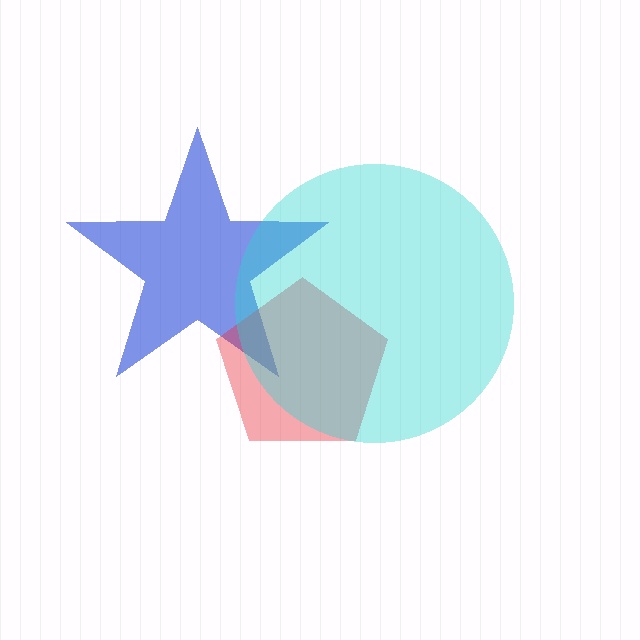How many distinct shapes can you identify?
There are 3 distinct shapes: a blue star, a red pentagon, a cyan circle.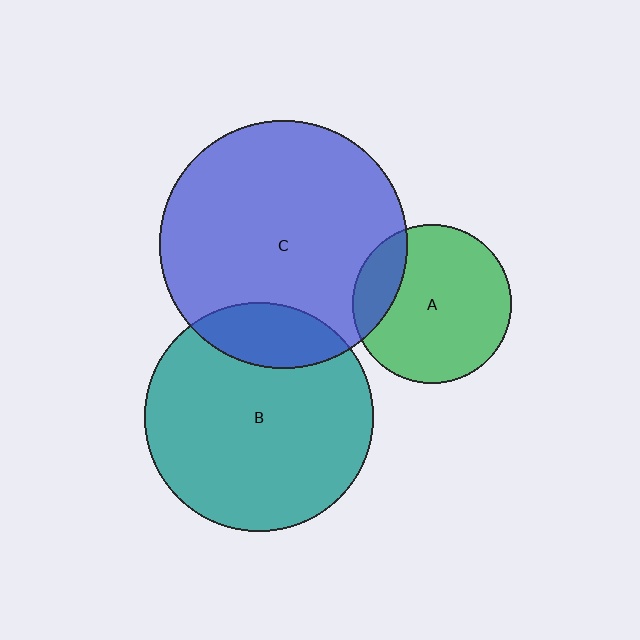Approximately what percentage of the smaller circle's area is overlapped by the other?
Approximately 20%.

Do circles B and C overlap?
Yes.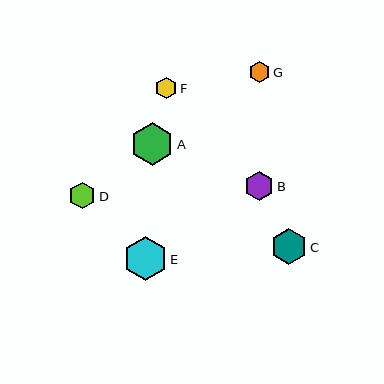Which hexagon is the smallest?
Hexagon G is the smallest with a size of approximately 21 pixels.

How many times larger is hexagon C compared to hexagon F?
Hexagon C is approximately 1.7 times the size of hexagon F.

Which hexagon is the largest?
Hexagon E is the largest with a size of approximately 44 pixels.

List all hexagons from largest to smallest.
From largest to smallest: E, A, C, B, D, F, G.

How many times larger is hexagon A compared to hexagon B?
Hexagon A is approximately 1.5 times the size of hexagon B.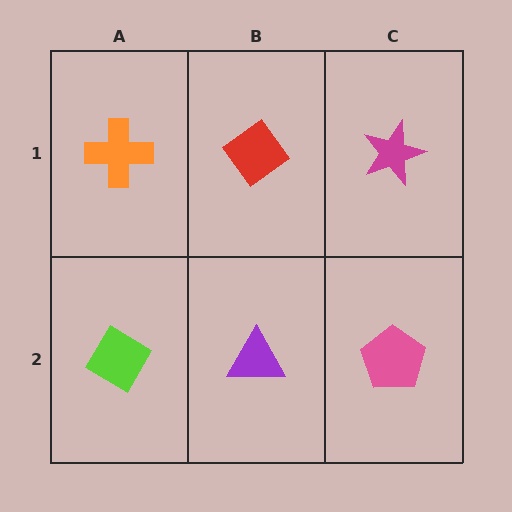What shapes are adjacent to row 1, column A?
A lime diamond (row 2, column A), a red diamond (row 1, column B).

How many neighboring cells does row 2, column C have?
2.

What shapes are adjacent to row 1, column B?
A purple triangle (row 2, column B), an orange cross (row 1, column A), a magenta star (row 1, column C).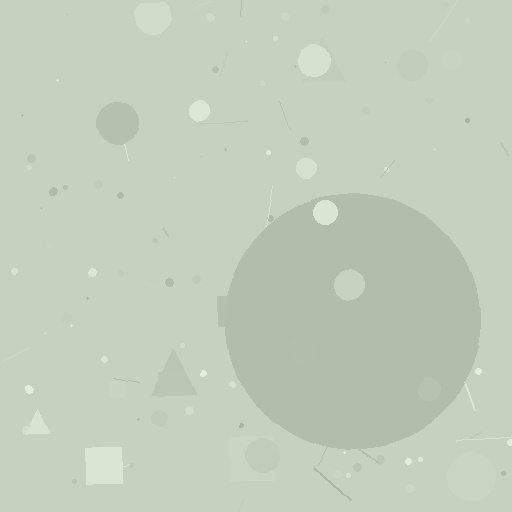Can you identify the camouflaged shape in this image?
The camouflaged shape is a circle.